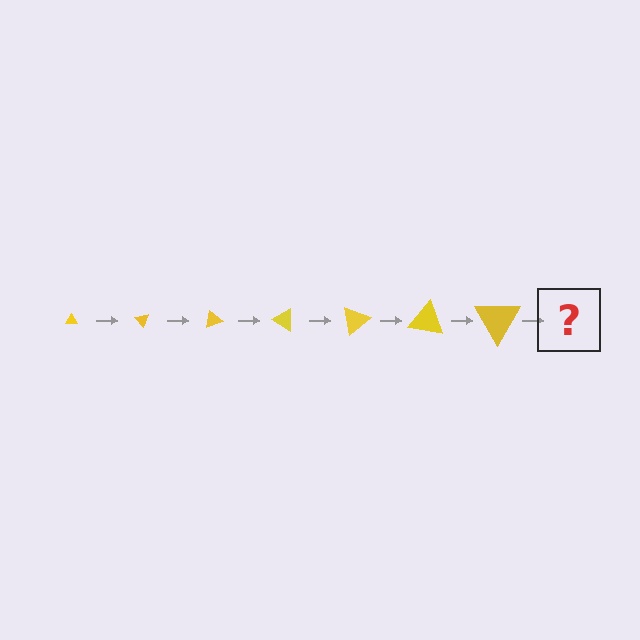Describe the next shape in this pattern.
It should be a triangle, larger than the previous one and rotated 350 degrees from the start.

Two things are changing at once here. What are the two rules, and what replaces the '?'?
The two rules are that the triangle grows larger each step and it rotates 50 degrees each step. The '?' should be a triangle, larger than the previous one and rotated 350 degrees from the start.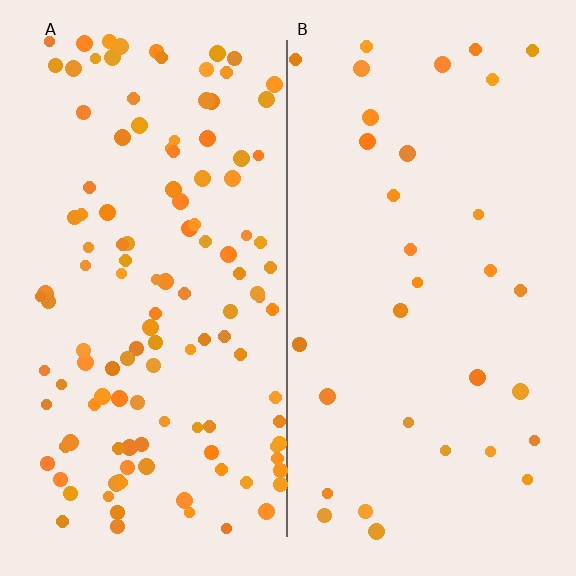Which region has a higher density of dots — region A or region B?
A (the left).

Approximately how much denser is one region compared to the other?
Approximately 3.8× — region A over region B.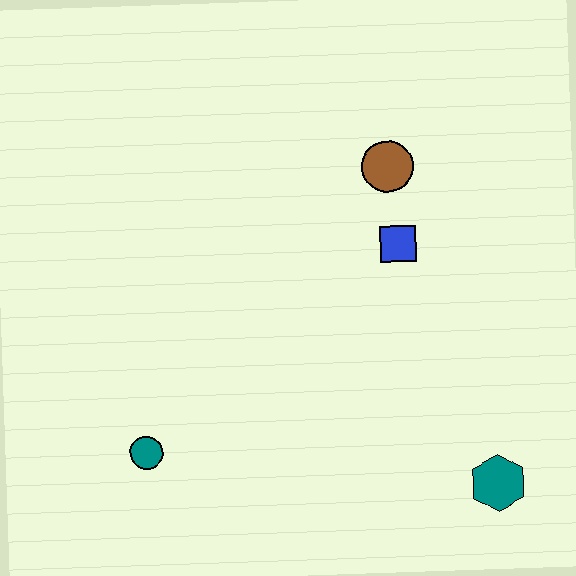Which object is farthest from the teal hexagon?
The teal circle is farthest from the teal hexagon.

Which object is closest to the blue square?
The brown circle is closest to the blue square.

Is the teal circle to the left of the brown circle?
Yes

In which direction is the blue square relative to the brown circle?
The blue square is below the brown circle.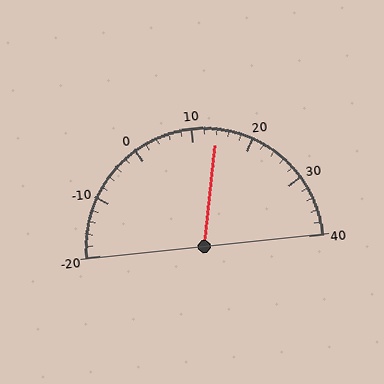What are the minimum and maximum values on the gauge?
The gauge ranges from -20 to 40.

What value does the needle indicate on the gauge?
The needle indicates approximately 14.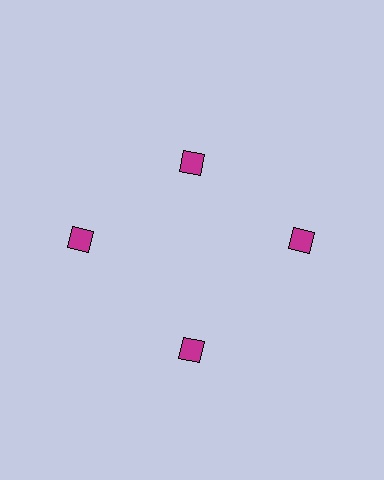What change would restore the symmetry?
The symmetry would be restored by moving it outward, back onto the ring so that all 4 diamonds sit at equal angles and equal distance from the center.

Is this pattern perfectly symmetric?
No. The 4 magenta diamonds are arranged in a ring, but one element near the 12 o'clock position is pulled inward toward the center, breaking the 4-fold rotational symmetry.